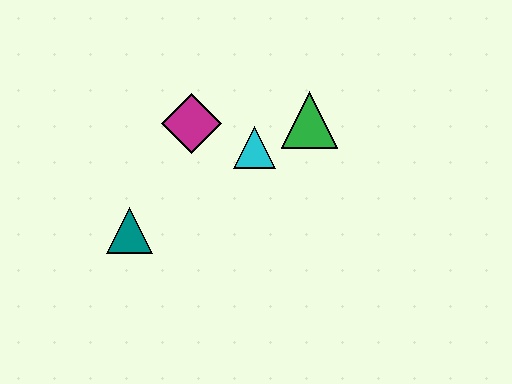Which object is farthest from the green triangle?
The teal triangle is farthest from the green triangle.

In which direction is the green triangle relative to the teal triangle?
The green triangle is to the right of the teal triangle.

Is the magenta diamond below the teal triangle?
No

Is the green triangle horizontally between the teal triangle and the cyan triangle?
No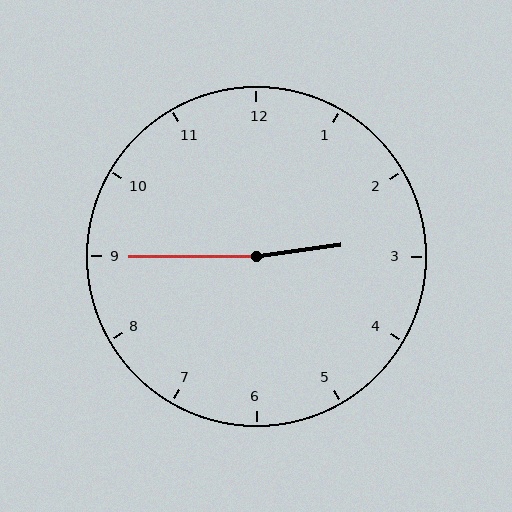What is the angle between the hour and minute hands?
Approximately 172 degrees.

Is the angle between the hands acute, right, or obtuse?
It is obtuse.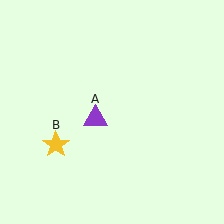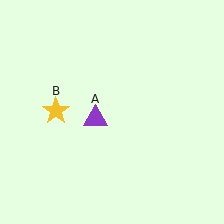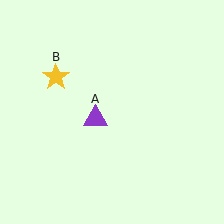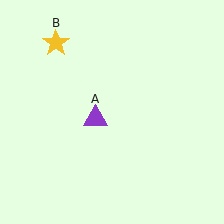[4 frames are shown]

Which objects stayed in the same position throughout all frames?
Purple triangle (object A) remained stationary.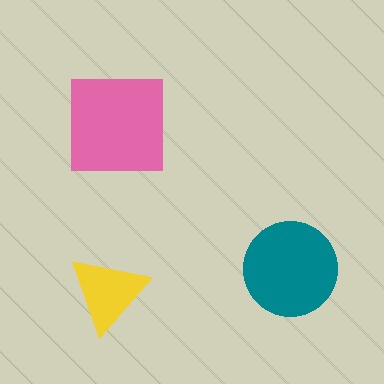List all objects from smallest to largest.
The yellow triangle, the teal circle, the pink square.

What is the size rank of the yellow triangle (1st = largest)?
3rd.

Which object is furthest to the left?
The yellow triangle is leftmost.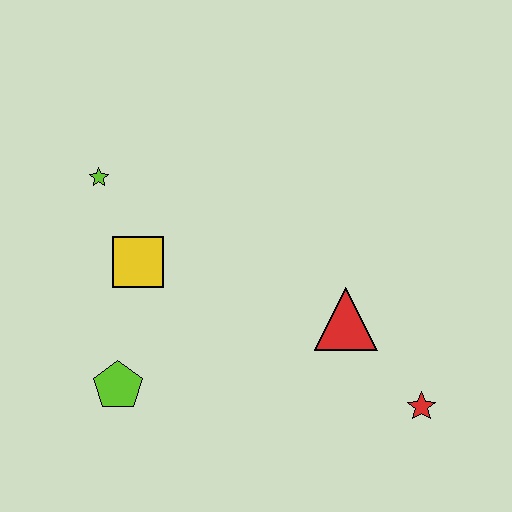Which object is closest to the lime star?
The yellow square is closest to the lime star.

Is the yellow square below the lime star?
Yes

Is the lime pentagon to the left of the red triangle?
Yes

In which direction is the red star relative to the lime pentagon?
The red star is to the right of the lime pentagon.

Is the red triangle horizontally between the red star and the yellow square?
Yes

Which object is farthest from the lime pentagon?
The red star is farthest from the lime pentagon.